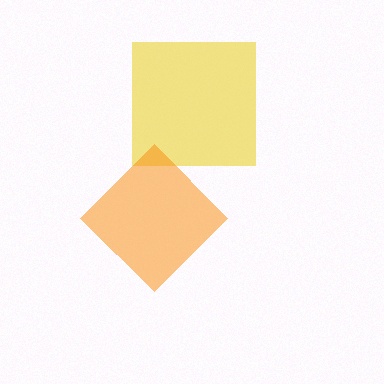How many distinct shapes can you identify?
There are 2 distinct shapes: a yellow square, an orange diamond.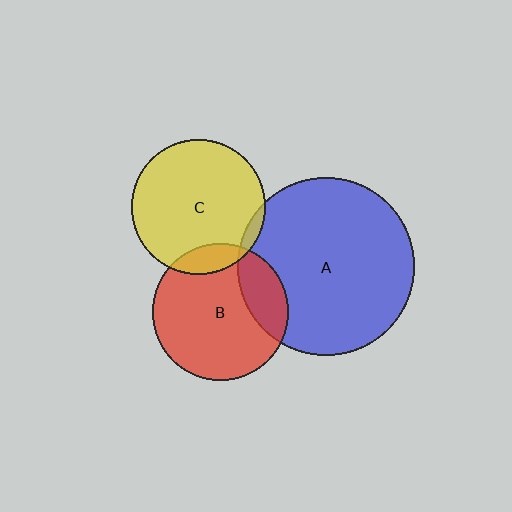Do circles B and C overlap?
Yes.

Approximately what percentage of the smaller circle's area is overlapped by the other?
Approximately 10%.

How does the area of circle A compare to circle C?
Approximately 1.7 times.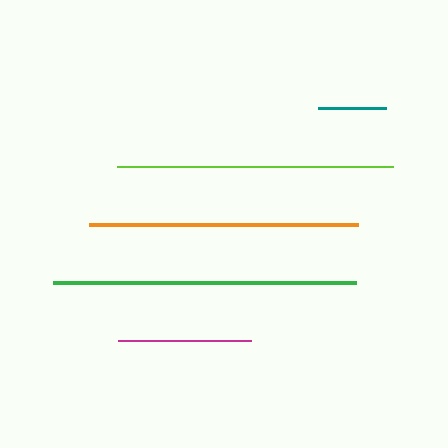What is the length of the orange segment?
The orange segment is approximately 269 pixels long.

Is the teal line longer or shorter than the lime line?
The lime line is longer than the teal line.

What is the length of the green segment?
The green segment is approximately 303 pixels long.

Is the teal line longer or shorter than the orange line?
The orange line is longer than the teal line.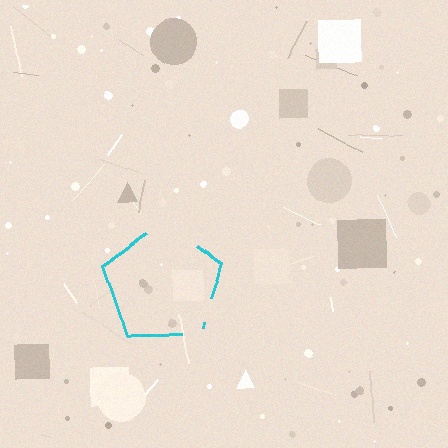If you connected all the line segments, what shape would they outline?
They would outline a pentagon.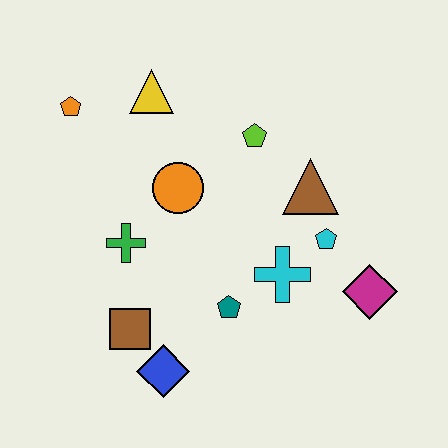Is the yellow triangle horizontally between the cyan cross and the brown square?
Yes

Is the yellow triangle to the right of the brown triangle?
No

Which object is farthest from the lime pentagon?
The blue diamond is farthest from the lime pentagon.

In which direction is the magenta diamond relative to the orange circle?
The magenta diamond is to the right of the orange circle.